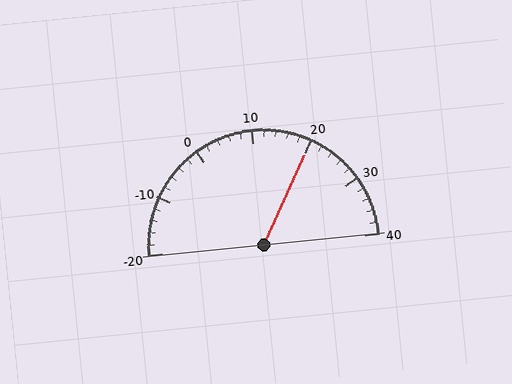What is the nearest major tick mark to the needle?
The nearest major tick mark is 20.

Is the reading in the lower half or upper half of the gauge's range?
The reading is in the upper half of the range (-20 to 40).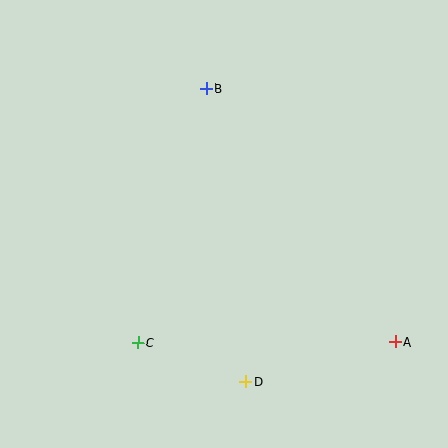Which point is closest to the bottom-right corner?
Point A is closest to the bottom-right corner.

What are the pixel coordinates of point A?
Point A is at (395, 342).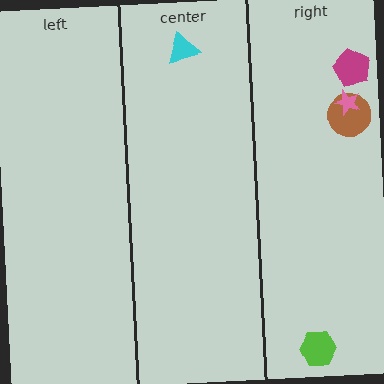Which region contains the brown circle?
The right region.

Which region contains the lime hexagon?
The right region.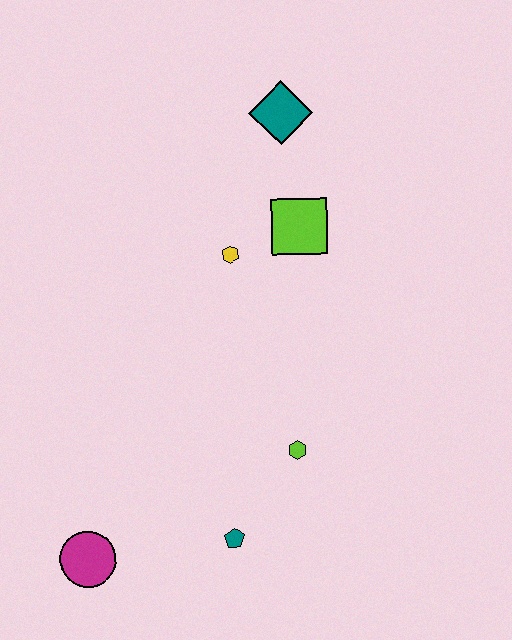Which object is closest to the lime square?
The yellow hexagon is closest to the lime square.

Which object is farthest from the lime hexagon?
The teal diamond is farthest from the lime hexagon.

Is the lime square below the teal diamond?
Yes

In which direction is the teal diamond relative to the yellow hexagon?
The teal diamond is above the yellow hexagon.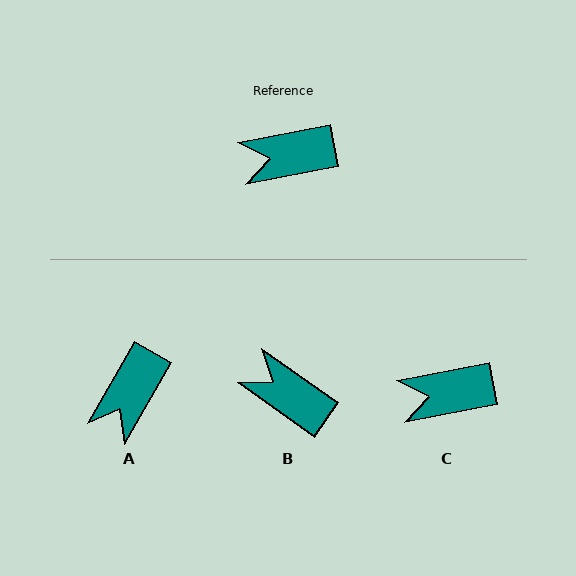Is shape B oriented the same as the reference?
No, it is off by about 46 degrees.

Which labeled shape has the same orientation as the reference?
C.